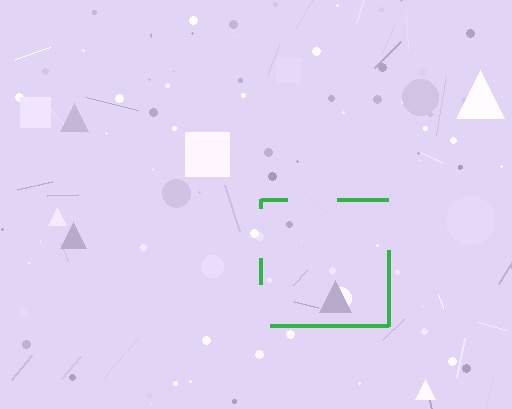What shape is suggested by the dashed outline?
The dashed outline suggests a square.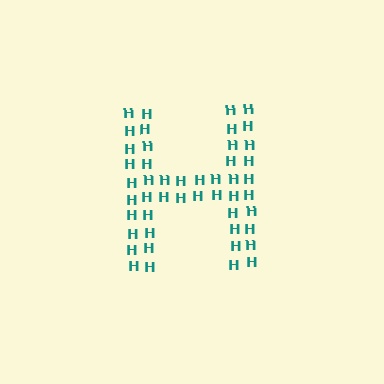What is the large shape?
The large shape is the letter H.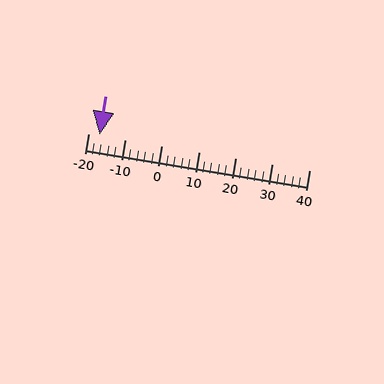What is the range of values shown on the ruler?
The ruler shows values from -20 to 40.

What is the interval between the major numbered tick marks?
The major tick marks are spaced 10 units apart.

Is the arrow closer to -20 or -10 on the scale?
The arrow is closer to -20.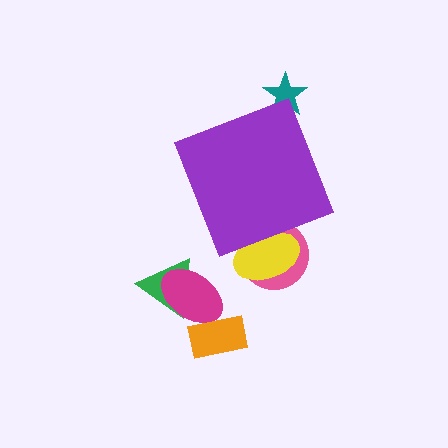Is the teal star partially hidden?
Yes, the teal star is partially hidden behind the purple diamond.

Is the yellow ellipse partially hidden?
Yes, the yellow ellipse is partially hidden behind the purple diamond.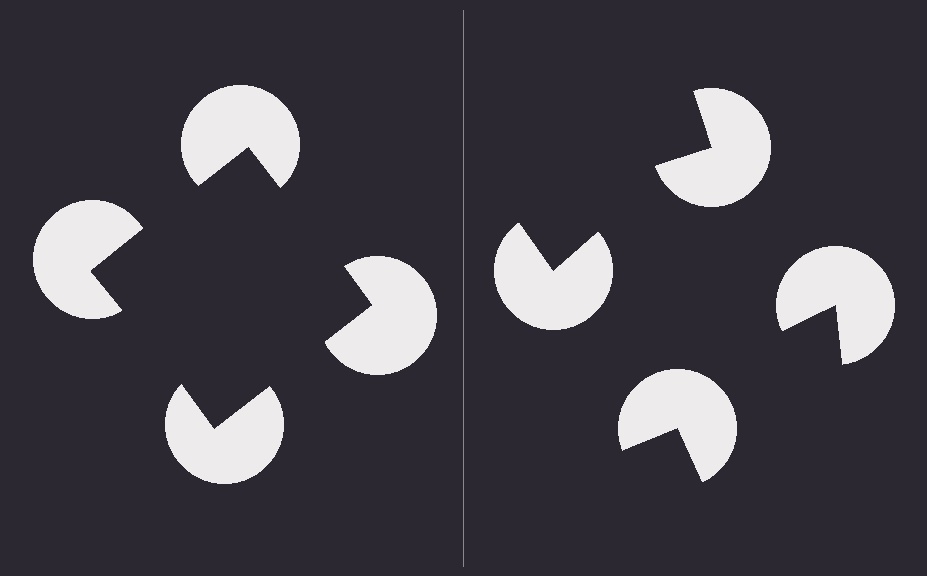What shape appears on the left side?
An illusory square.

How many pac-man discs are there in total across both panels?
8 — 4 on each side.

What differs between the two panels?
The pac-man discs are positioned identically on both sides; only the wedge orientations differ. On the left they align to a square; on the right they are misaligned.